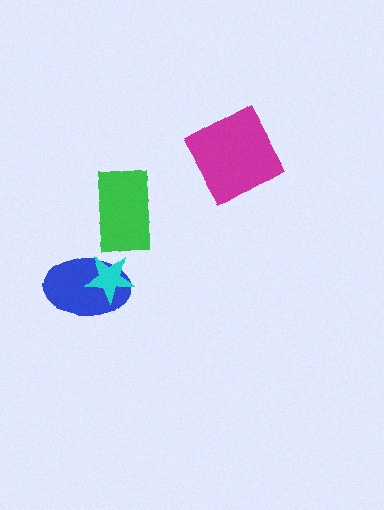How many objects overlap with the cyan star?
1 object overlaps with the cyan star.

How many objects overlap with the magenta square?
0 objects overlap with the magenta square.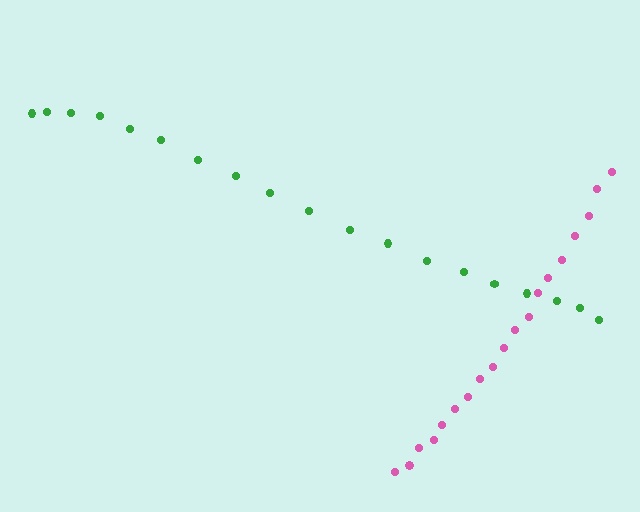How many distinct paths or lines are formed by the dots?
There are 2 distinct paths.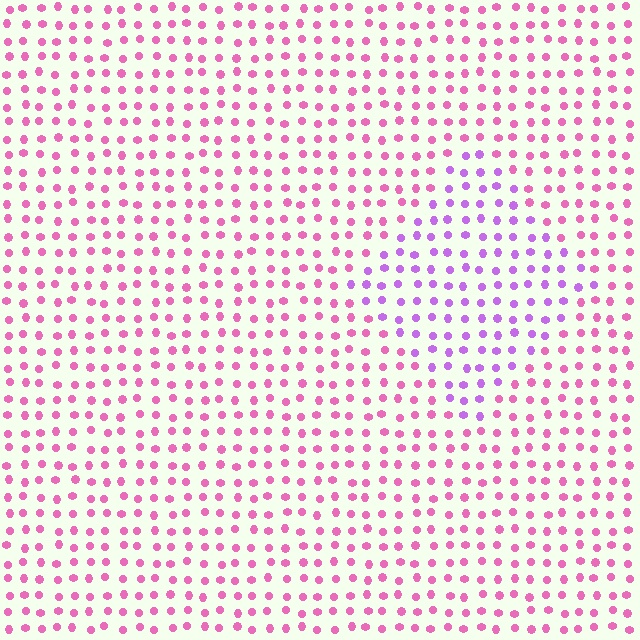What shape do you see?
I see a diamond.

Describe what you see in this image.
The image is filled with small pink elements in a uniform arrangement. A diamond-shaped region is visible where the elements are tinted to a slightly different hue, forming a subtle color boundary.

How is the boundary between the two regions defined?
The boundary is defined purely by a slight shift in hue (about 40 degrees). Spacing, size, and orientation are identical on both sides.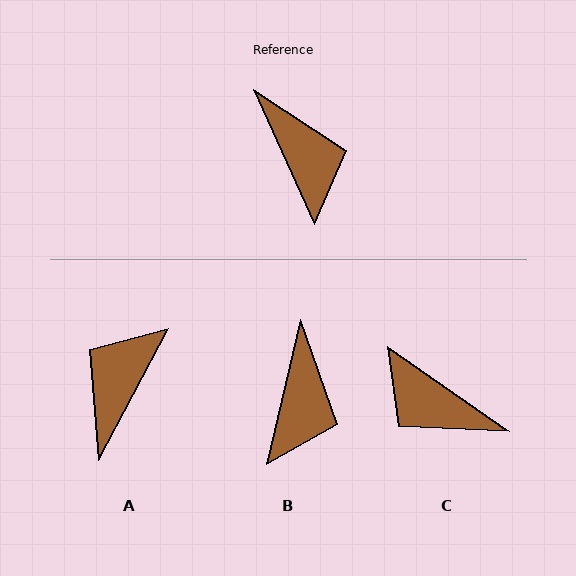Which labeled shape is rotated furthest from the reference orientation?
C, about 149 degrees away.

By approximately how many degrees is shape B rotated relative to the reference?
Approximately 37 degrees clockwise.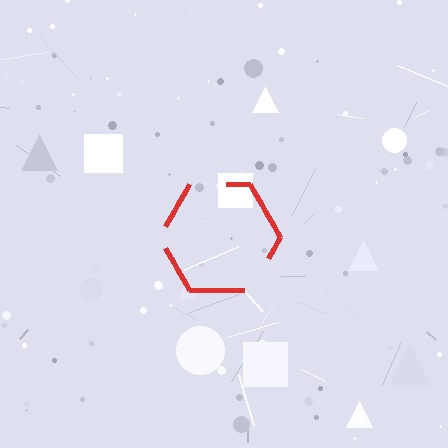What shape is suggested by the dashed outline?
The dashed outline suggests a hexagon.